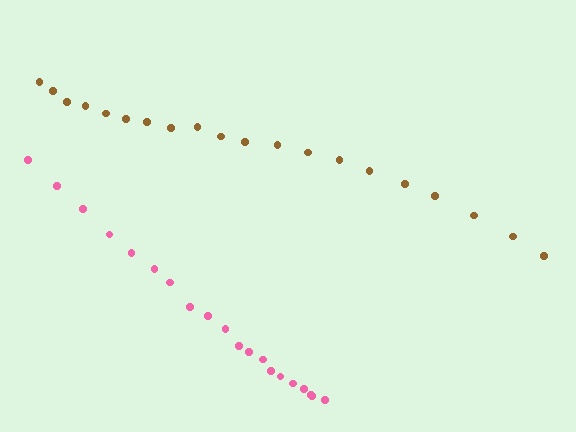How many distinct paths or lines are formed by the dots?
There are 2 distinct paths.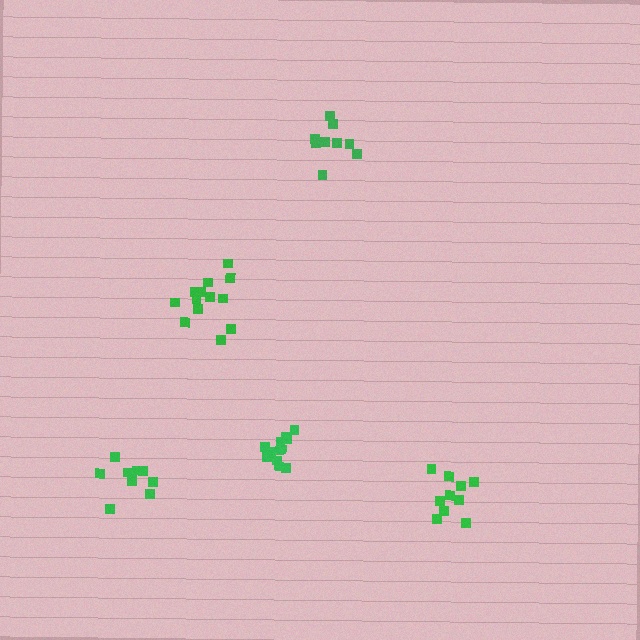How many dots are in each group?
Group 1: 9 dots, Group 2: 13 dots, Group 3: 13 dots, Group 4: 10 dots, Group 5: 10 dots (55 total).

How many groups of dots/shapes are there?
There are 5 groups.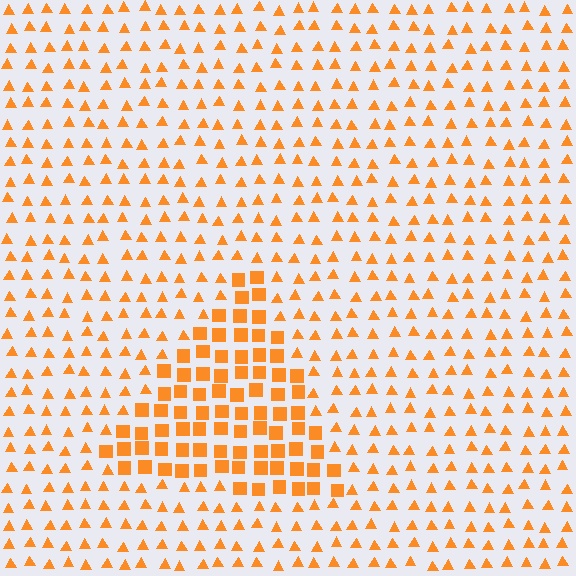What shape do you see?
I see a triangle.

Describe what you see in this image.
The image is filled with small orange elements arranged in a uniform grid. A triangle-shaped region contains squares, while the surrounding area contains triangles. The boundary is defined purely by the change in element shape.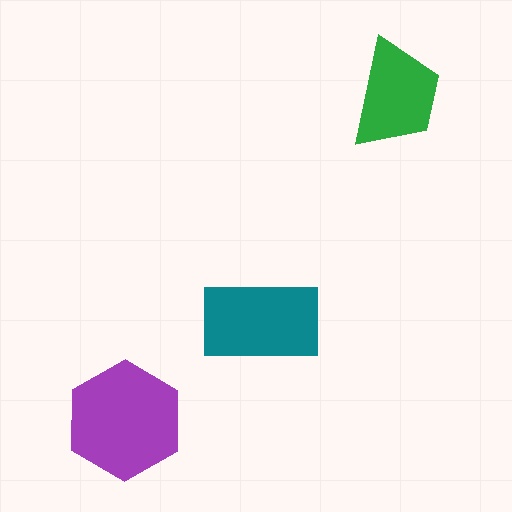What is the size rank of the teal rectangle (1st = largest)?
2nd.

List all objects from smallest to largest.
The green trapezoid, the teal rectangle, the purple hexagon.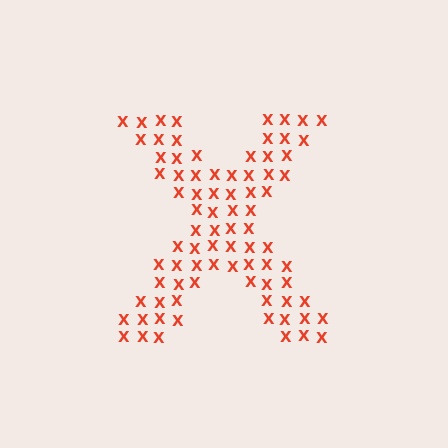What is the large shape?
The large shape is the letter X.